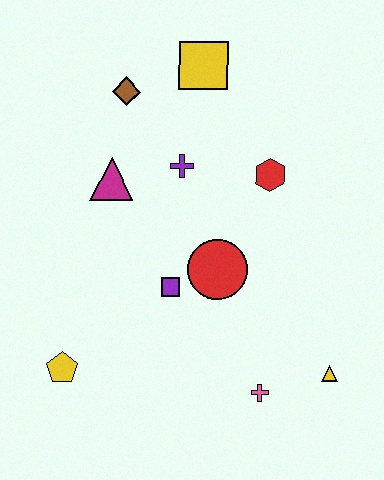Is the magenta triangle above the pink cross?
Yes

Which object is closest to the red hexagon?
The purple cross is closest to the red hexagon.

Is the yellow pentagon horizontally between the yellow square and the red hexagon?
No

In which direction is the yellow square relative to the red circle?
The yellow square is above the red circle.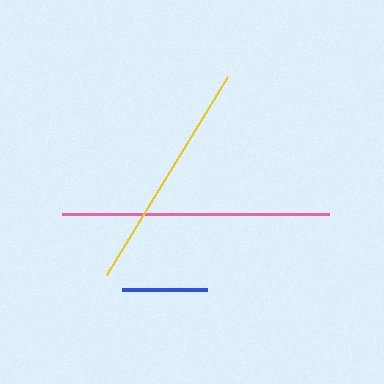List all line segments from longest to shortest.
From longest to shortest: pink, yellow, blue.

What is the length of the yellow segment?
The yellow segment is approximately 232 pixels long.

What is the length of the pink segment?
The pink segment is approximately 268 pixels long.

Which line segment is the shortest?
The blue line is the shortest at approximately 85 pixels.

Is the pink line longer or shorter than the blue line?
The pink line is longer than the blue line.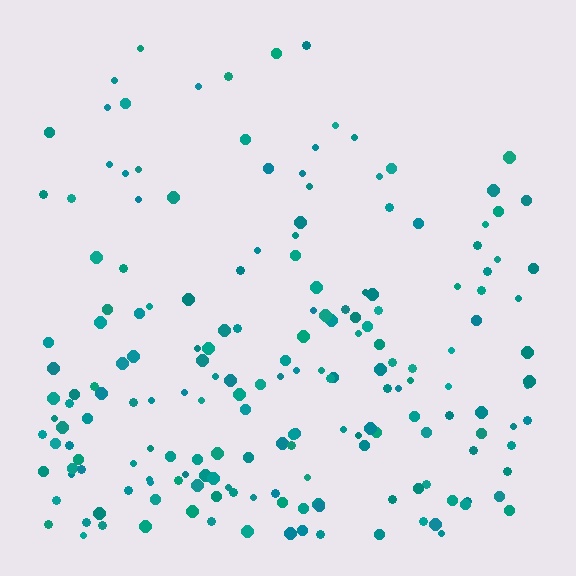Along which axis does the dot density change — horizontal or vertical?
Vertical.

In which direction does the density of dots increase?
From top to bottom, with the bottom side densest.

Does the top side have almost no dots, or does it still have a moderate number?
Still a moderate number, just noticeably fewer than the bottom.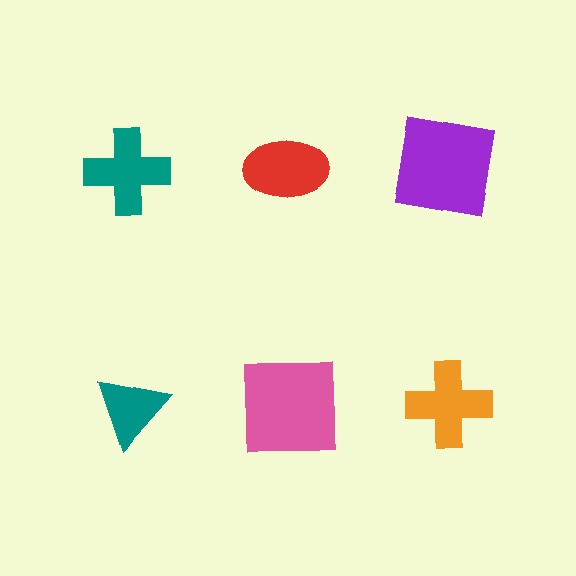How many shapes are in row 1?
3 shapes.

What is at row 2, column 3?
An orange cross.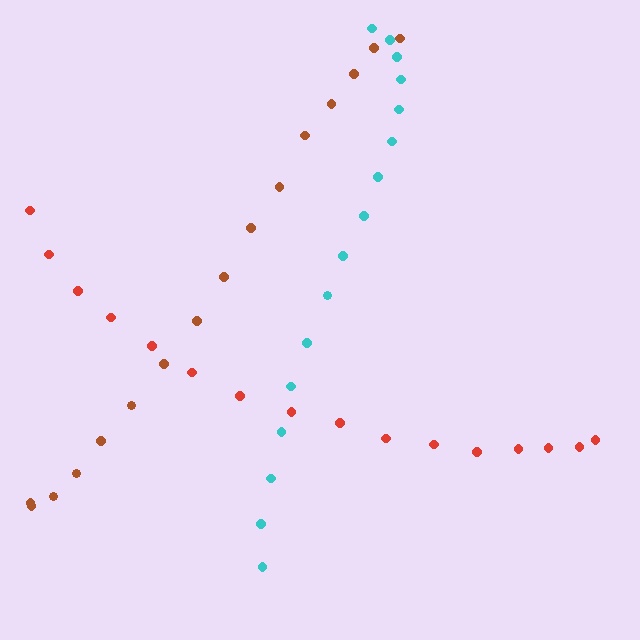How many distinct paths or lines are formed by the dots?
There are 3 distinct paths.